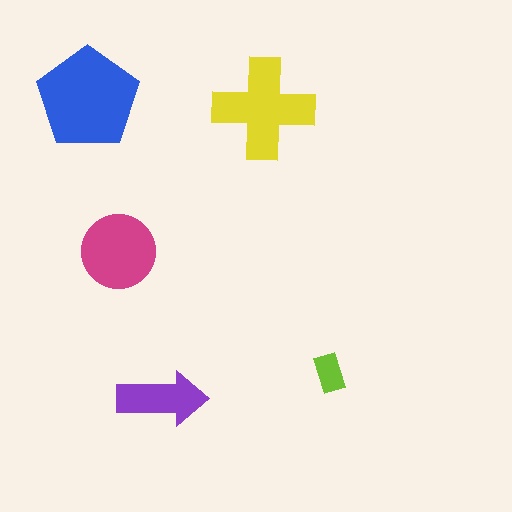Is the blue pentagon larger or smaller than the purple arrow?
Larger.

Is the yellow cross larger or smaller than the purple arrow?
Larger.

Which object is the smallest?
The lime rectangle.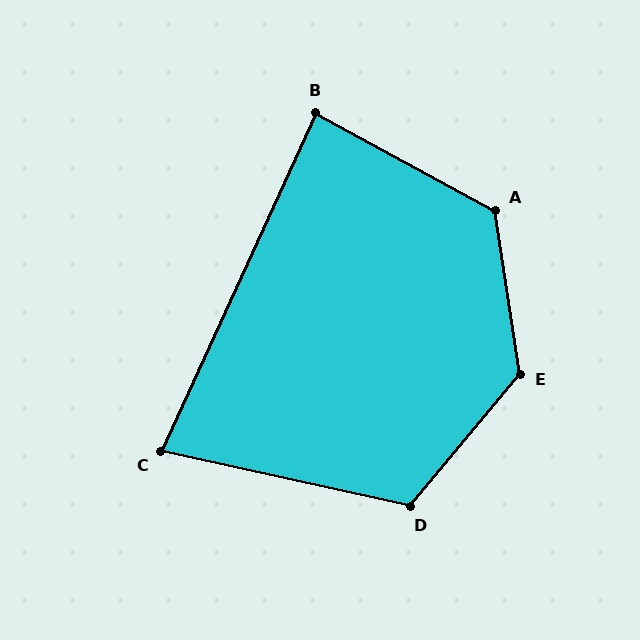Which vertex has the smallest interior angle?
C, at approximately 78 degrees.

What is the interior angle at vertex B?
Approximately 86 degrees (approximately right).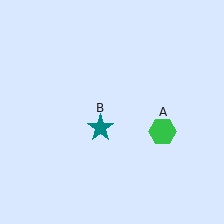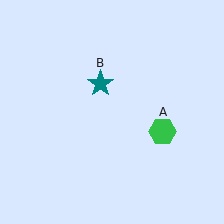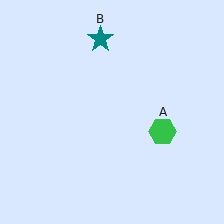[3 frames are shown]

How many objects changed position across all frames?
1 object changed position: teal star (object B).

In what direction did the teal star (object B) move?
The teal star (object B) moved up.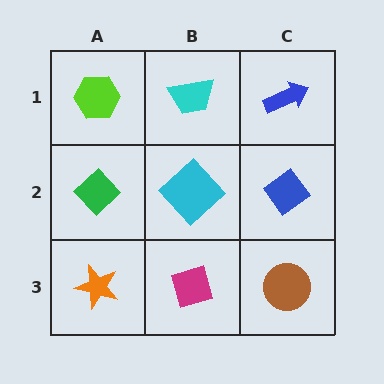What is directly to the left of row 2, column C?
A cyan diamond.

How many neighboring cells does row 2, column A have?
3.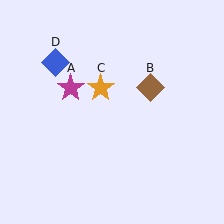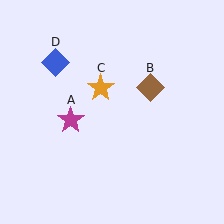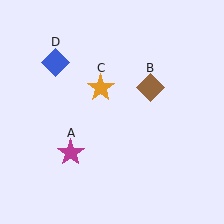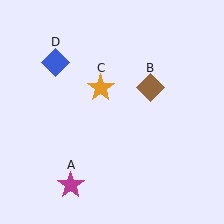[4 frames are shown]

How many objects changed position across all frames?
1 object changed position: magenta star (object A).